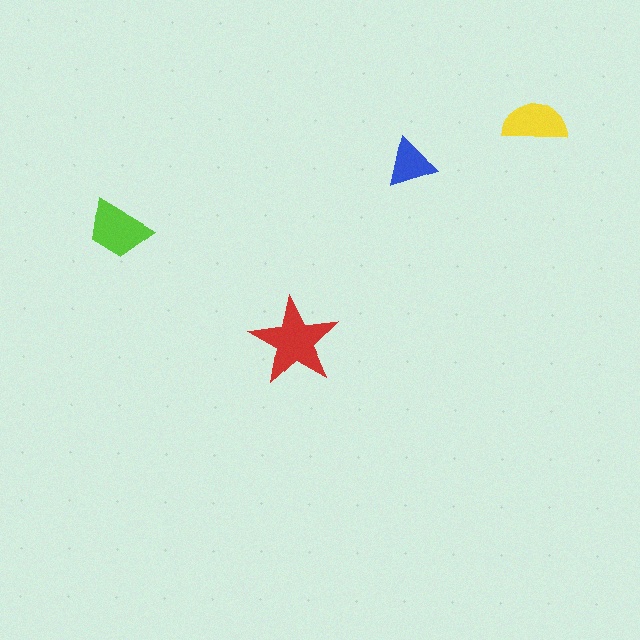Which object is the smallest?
The blue triangle.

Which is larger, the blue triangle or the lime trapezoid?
The lime trapezoid.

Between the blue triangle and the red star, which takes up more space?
The red star.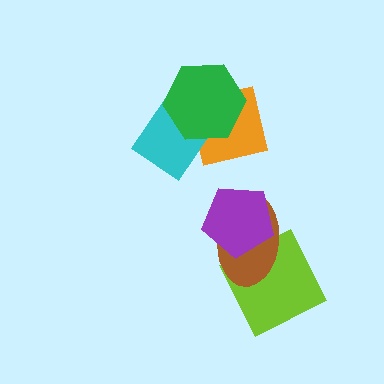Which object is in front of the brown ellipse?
The purple pentagon is in front of the brown ellipse.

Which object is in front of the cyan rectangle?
The green hexagon is in front of the cyan rectangle.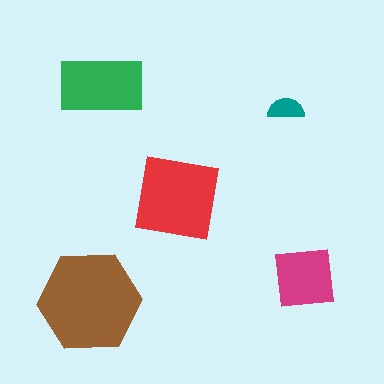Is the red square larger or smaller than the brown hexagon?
Smaller.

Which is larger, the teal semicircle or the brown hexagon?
The brown hexagon.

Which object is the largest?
The brown hexagon.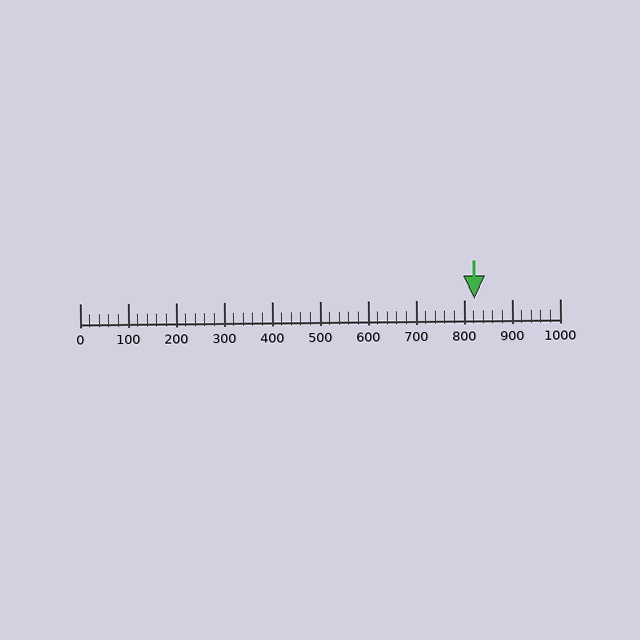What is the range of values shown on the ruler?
The ruler shows values from 0 to 1000.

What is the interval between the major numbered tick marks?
The major tick marks are spaced 100 units apart.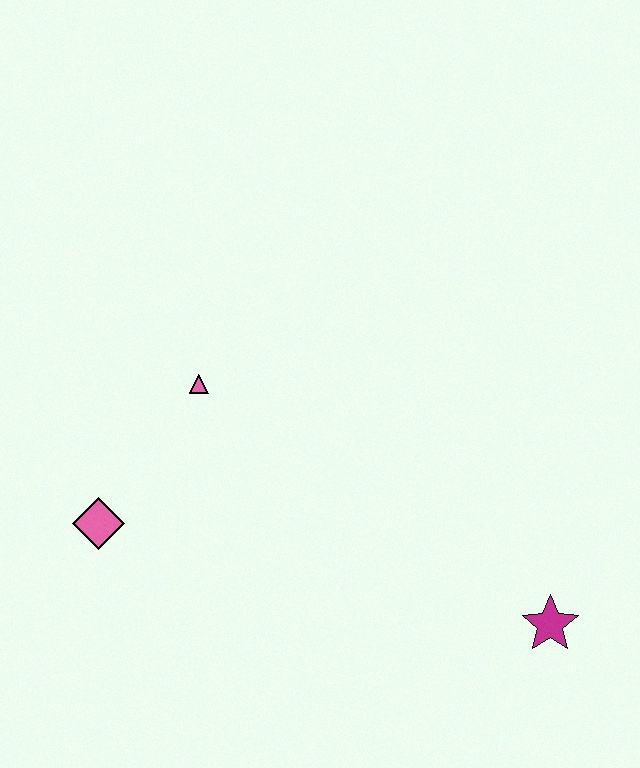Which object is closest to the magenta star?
The pink triangle is closest to the magenta star.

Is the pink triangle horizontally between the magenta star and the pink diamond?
Yes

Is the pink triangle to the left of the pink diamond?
No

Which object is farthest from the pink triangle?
The magenta star is farthest from the pink triangle.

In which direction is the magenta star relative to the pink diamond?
The magenta star is to the right of the pink diamond.